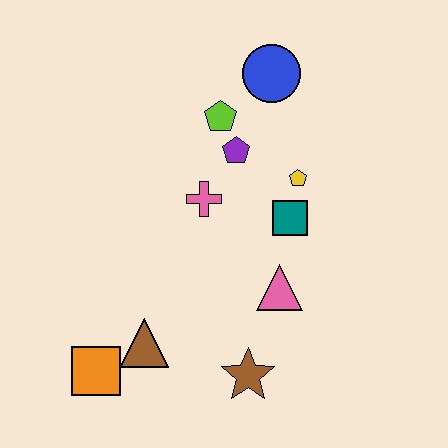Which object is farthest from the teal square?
The orange square is farthest from the teal square.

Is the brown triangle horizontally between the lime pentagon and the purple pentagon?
No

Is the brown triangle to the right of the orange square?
Yes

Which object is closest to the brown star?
The pink triangle is closest to the brown star.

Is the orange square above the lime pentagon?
No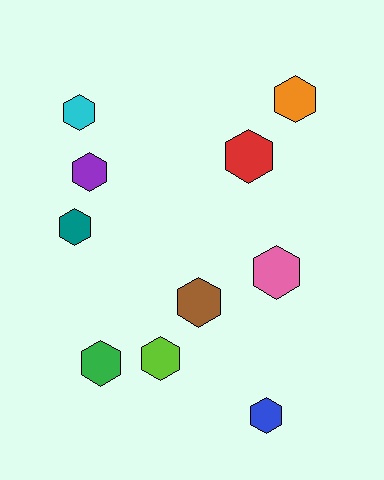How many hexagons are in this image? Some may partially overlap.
There are 10 hexagons.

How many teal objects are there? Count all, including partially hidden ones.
There is 1 teal object.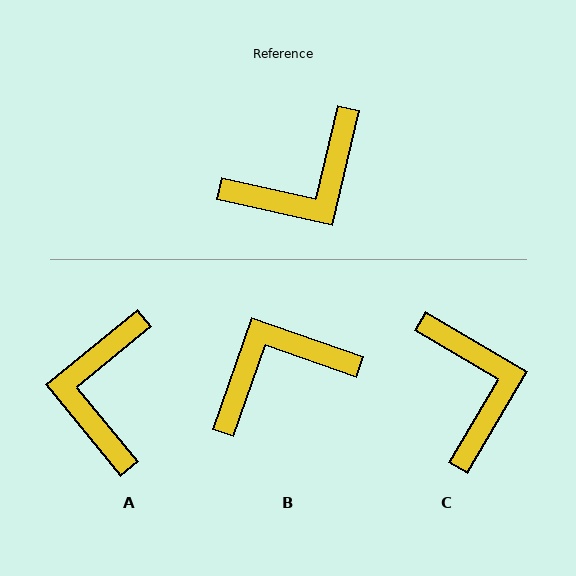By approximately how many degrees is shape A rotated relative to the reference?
Approximately 128 degrees clockwise.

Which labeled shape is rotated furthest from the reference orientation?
B, about 174 degrees away.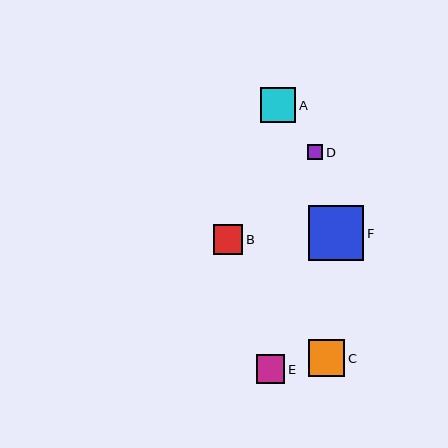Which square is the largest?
Square F is the largest with a size of approximately 55 pixels.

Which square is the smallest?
Square D is the smallest with a size of approximately 15 pixels.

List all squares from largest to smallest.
From largest to smallest: F, C, A, B, E, D.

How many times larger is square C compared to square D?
Square C is approximately 2.4 times the size of square D.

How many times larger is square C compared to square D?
Square C is approximately 2.4 times the size of square D.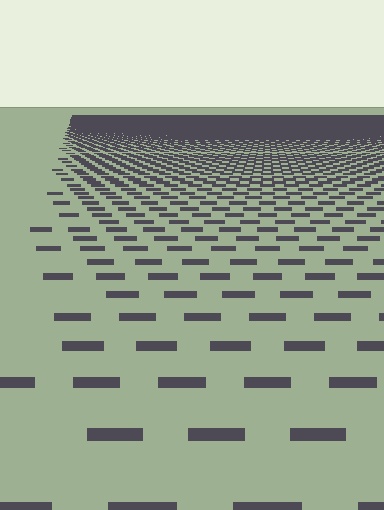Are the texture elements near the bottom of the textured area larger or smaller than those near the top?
Larger. Near the bottom, elements are closer to the viewer and appear at a bigger on-screen size.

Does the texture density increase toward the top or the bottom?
Density increases toward the top.